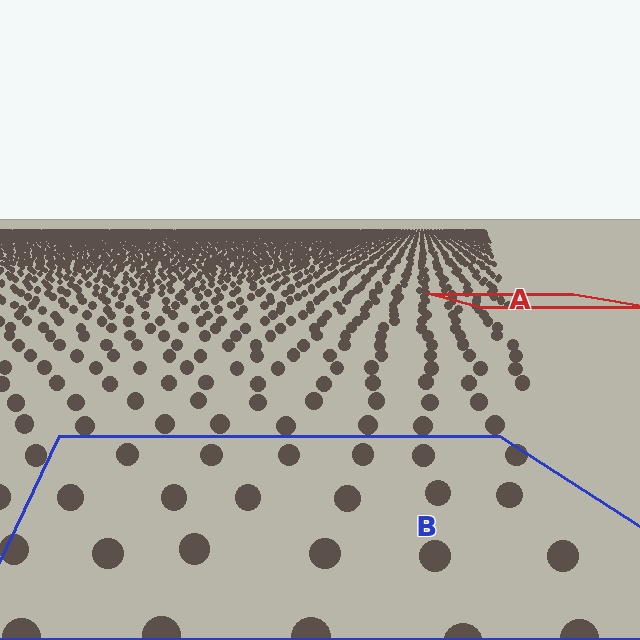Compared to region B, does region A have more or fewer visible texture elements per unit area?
Region A has more texture elements per unit area — they are packed more densely because it is farther away.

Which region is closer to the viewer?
Region B is closer. The texture elements there are larger and more spread out.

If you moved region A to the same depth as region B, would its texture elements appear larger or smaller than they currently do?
They would appear larger. At a closer depth, the same texture elements are projected at a bigger on-screen size.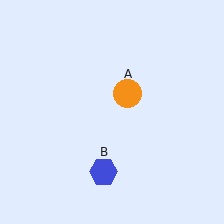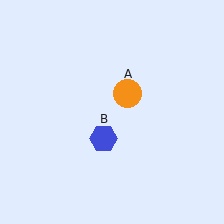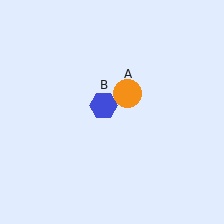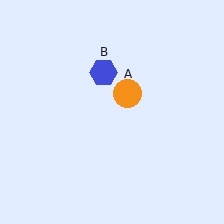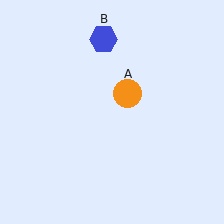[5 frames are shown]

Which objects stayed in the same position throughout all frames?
Orange circle (object A) remained stationary.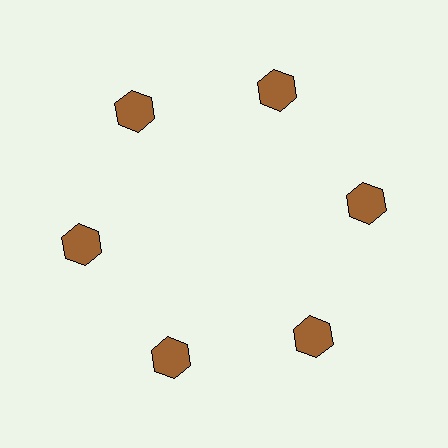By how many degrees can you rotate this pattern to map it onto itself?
The pattern maps onto itself every 60 degrees of rotation.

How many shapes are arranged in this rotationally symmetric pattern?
There are 6 shapes, arranged in 6 groups of 1.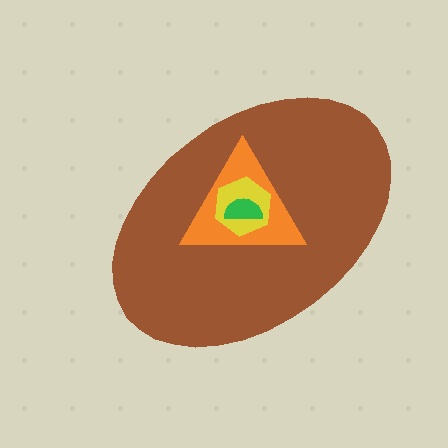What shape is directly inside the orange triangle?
The yellow hexagon.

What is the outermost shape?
The brown ellipse.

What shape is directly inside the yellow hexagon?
The green semicircle.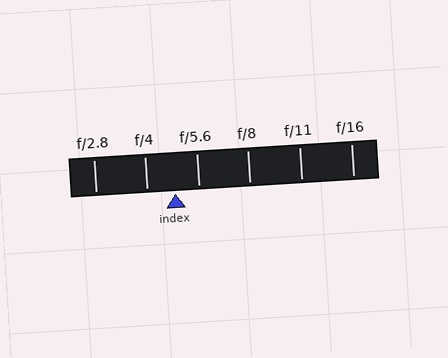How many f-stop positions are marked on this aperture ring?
There are 6 f-stop positions marked.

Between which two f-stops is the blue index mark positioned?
The index mark is between f/4 and f/5.6.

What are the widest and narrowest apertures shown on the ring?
The widest aperture shown is f/2.8 and the narrowest is f/16.